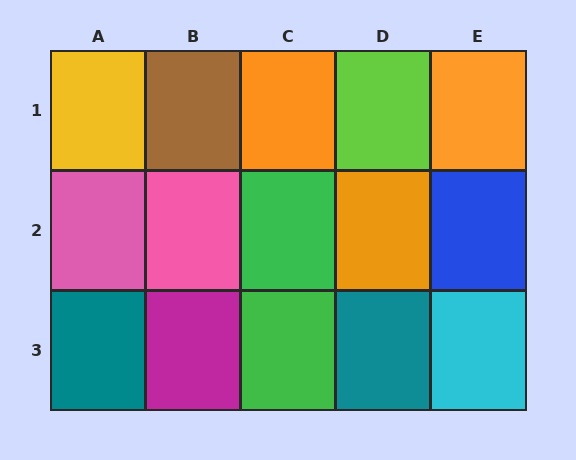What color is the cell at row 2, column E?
Blue.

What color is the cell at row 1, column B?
Brown.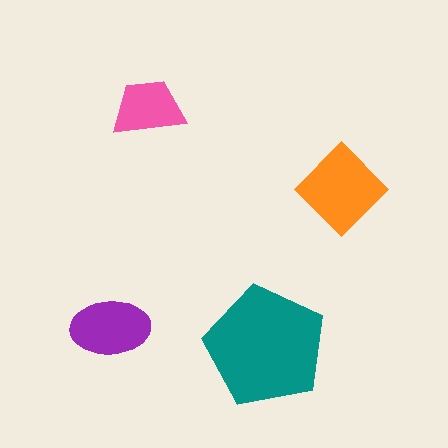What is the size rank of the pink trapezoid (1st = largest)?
4th.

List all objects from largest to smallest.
The teal pentagon, the orange diamond, the purple ellipse, the pink trapezoid.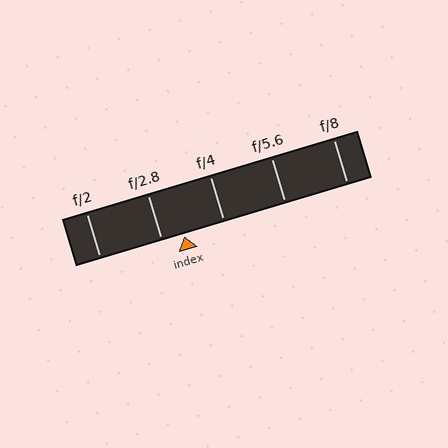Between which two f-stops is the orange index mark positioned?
The index mark is between f/2.8 and f/4.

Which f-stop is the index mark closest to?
The index mark is closest to f/2.8.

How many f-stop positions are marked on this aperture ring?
There are 5 f-stop positions marked.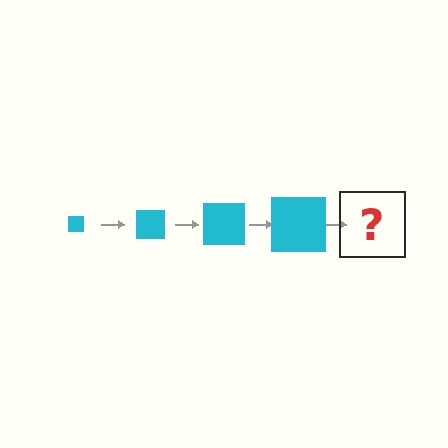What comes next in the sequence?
The next element should be a cyan square, larger than the previous one.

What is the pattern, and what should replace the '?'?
The pattern is that the square gets progressively larger each step. The '?' should be a cyan square, larger than the previous one.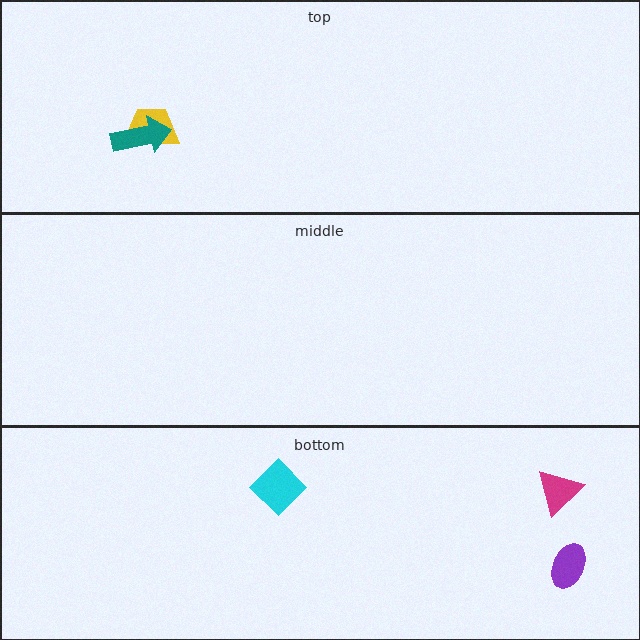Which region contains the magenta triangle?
The bottom region.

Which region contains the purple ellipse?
The bottom region.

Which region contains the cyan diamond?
The bottom region.